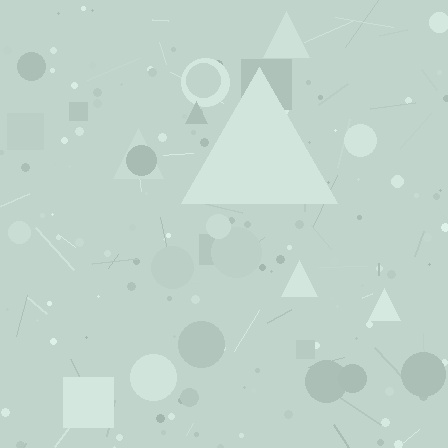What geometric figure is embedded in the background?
A triangle is embedded in the background.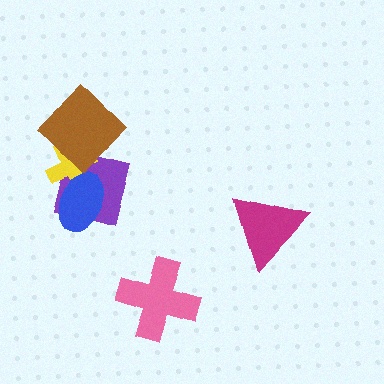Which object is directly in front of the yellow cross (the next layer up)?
The brown diamond is directly in front of the yellow cross.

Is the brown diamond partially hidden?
No, no other shape covers it.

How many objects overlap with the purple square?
3 objects overlap with the purple square.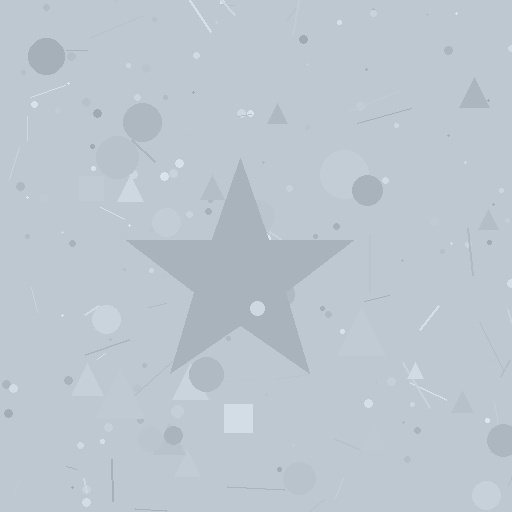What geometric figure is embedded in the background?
A star is embedded in the background.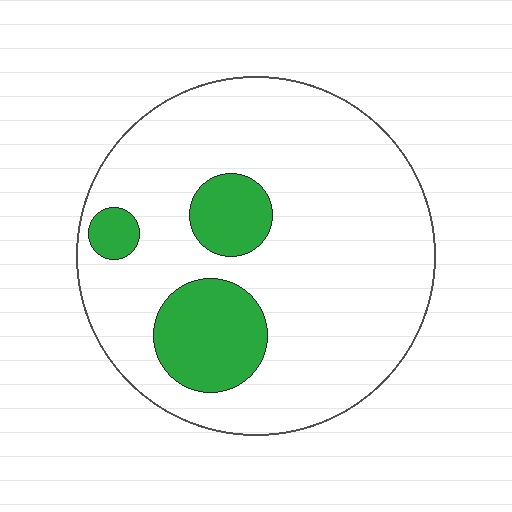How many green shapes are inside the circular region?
3.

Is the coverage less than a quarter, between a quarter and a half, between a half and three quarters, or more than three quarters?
Less than a quarter.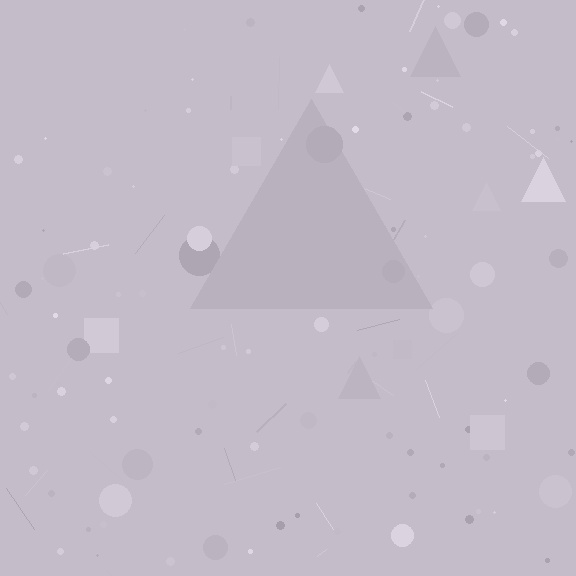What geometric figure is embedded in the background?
A triangle is embedded in the background.